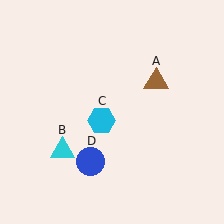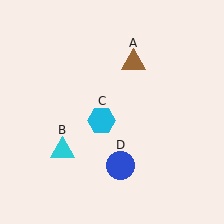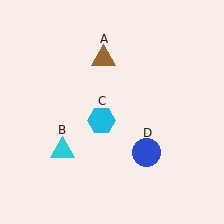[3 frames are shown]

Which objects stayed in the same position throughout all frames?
Cyan triangle (object B) and cyan hexagon (object C) remained stationary.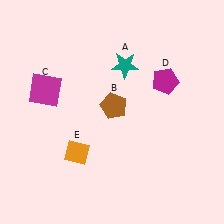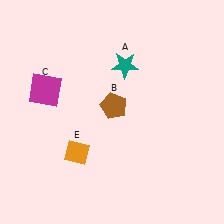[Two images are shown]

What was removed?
The magenta pentagon (D) was removed in Image 2.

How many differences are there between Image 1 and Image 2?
There is 1 difference between the two images.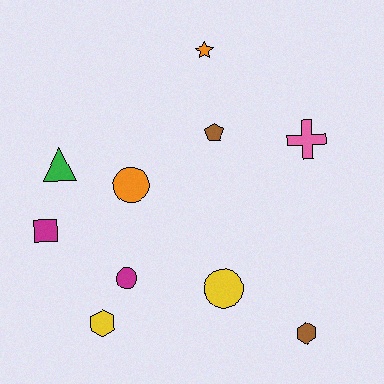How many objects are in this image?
There are 10 objects.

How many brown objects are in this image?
There are 2 brown objects.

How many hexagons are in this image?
There are 2 hexagons.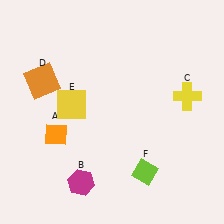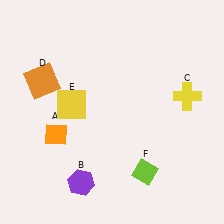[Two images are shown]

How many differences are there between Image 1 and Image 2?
There is 1 difference between the two images.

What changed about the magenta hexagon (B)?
In Image 1, B is magenta. In Image 2, it changed to purple.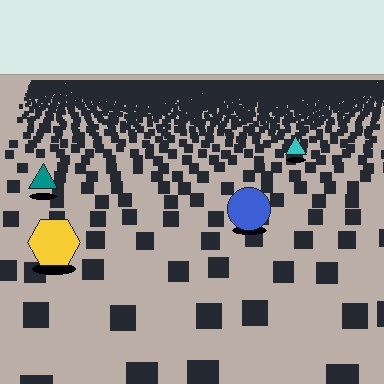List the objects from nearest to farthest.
From nearest to farthest: the yellow hexagon, the blue circle, the teal triangle, the cyan triangle.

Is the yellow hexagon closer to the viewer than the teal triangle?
Yes. The yellow hexagon is closer — you can tell from the texture gradient: the ground texture is coarser near it.